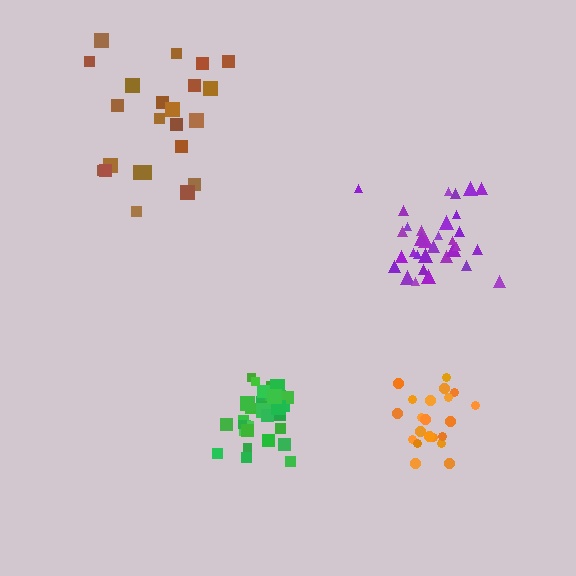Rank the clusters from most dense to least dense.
green, purple, orange, brown.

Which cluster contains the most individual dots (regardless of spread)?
Green (33).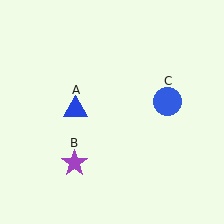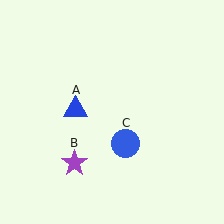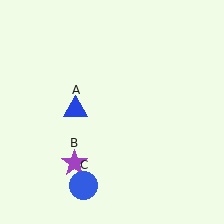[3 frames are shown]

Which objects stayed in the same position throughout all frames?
Blue triangle (object A) and purple star (object B) remained stationary.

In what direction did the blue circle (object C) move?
The blue circle (object C) moved down and to the left.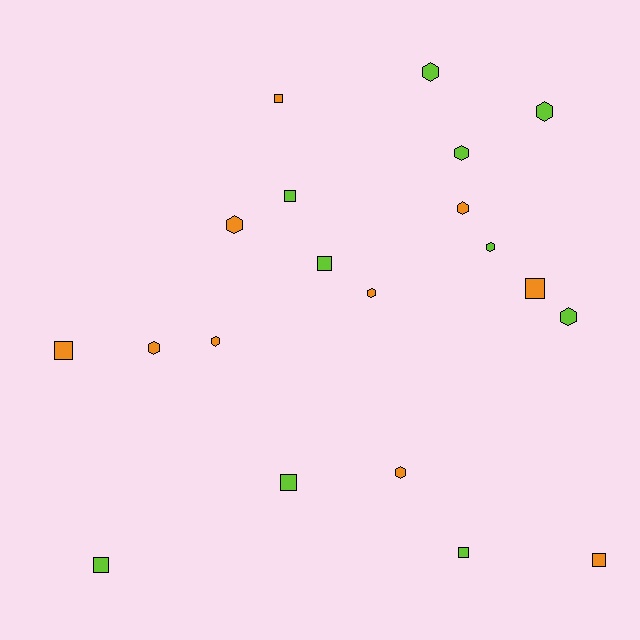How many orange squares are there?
There are 4 orange squares.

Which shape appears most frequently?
Hexagon, with 11 objects.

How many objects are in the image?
There are 20 objects.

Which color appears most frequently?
Orange, with 10 objects.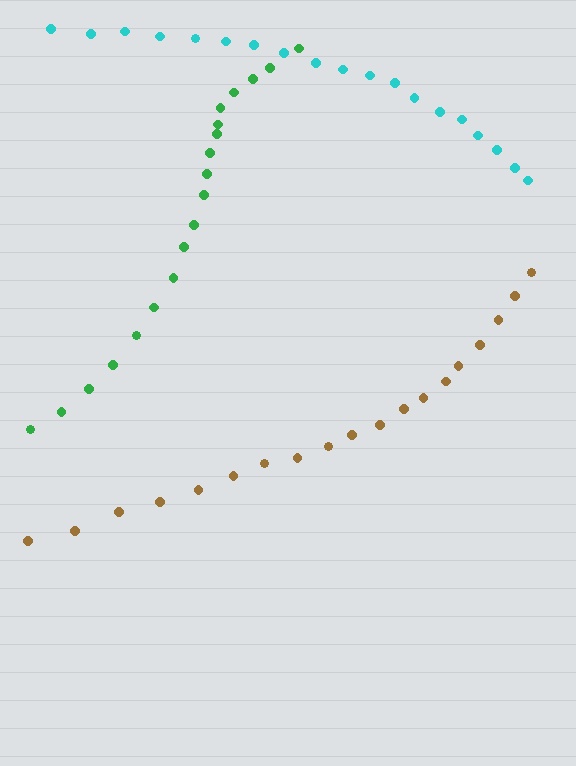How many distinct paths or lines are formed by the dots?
There are 3 distinct paths.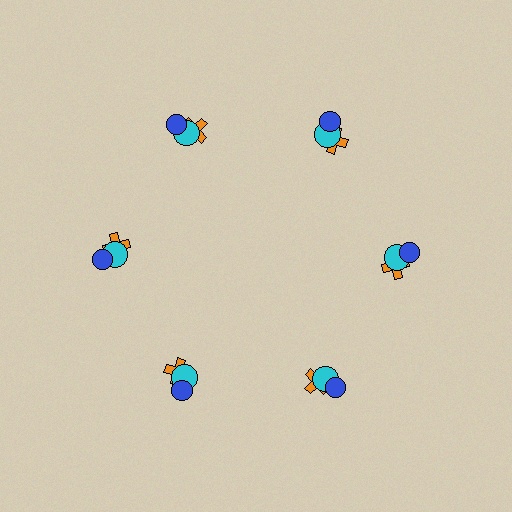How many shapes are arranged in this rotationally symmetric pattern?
There are 18 shapes, arranged in 6 groups of 3.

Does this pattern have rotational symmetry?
Yes, this pattern has 6-fold rotational symmetry. It looks the same after rotating 60 degrees around the center.